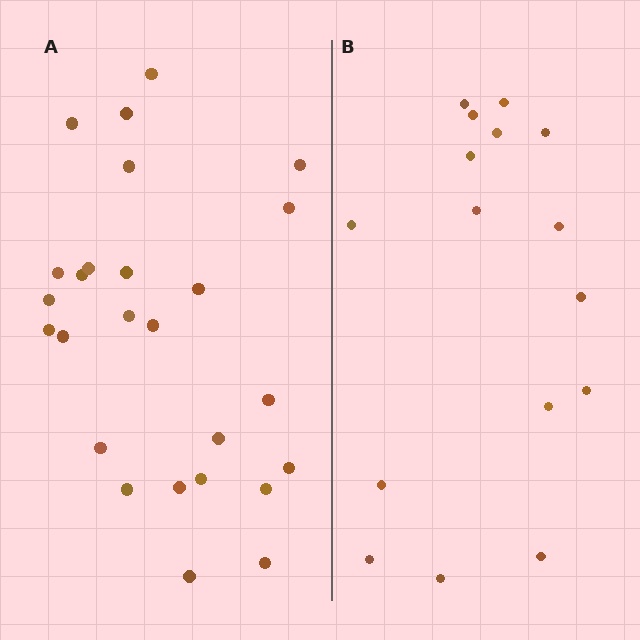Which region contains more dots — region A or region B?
Region A (the left region) has more dots.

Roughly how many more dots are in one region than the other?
Region A has roughly 10 or so more dots than region B.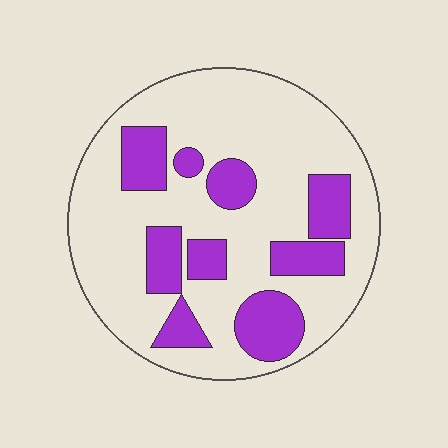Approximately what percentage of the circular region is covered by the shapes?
Approximately 25%.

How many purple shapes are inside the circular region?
9.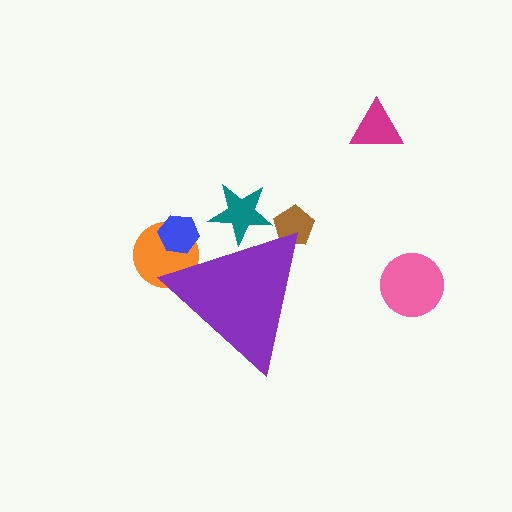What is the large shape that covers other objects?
A purple triangle.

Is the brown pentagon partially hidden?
Yes, the brown pentagon is partially hidden behind the purple triangle.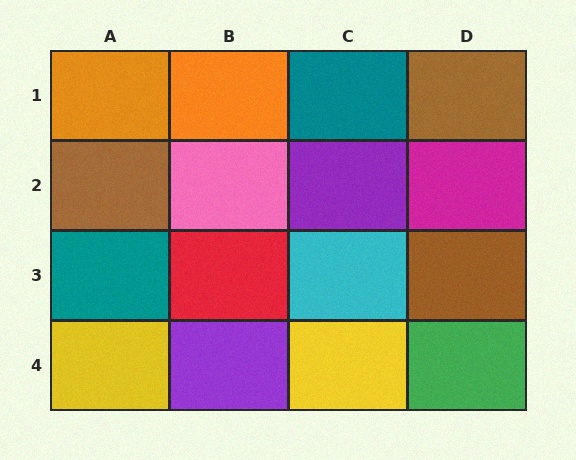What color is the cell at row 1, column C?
Teal.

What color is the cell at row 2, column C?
Purple.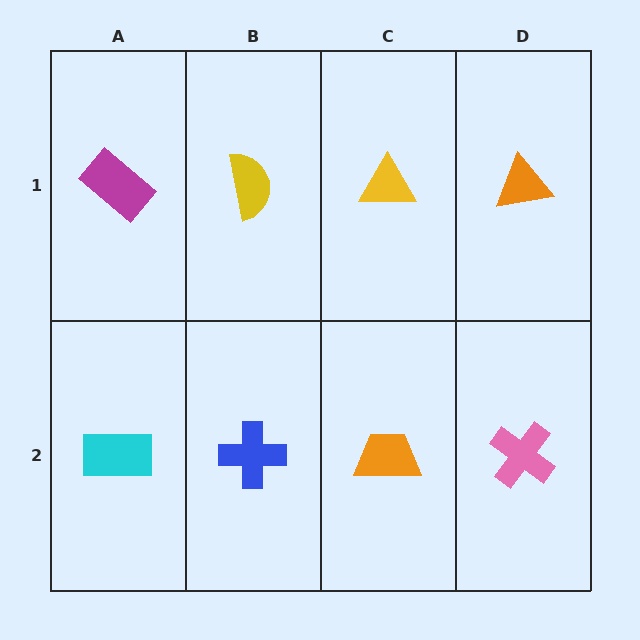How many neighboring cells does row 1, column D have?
2.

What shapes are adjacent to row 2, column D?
An orange triangle (row 1, column D), an orange trapezoid (row 2, column C).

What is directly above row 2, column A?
A magenta rectangle.